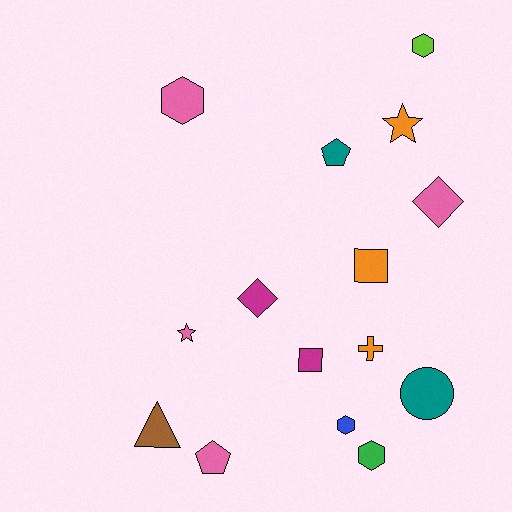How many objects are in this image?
There are 15 objects.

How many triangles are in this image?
There is 1 triangle.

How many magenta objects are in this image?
There are 2 magenta objects.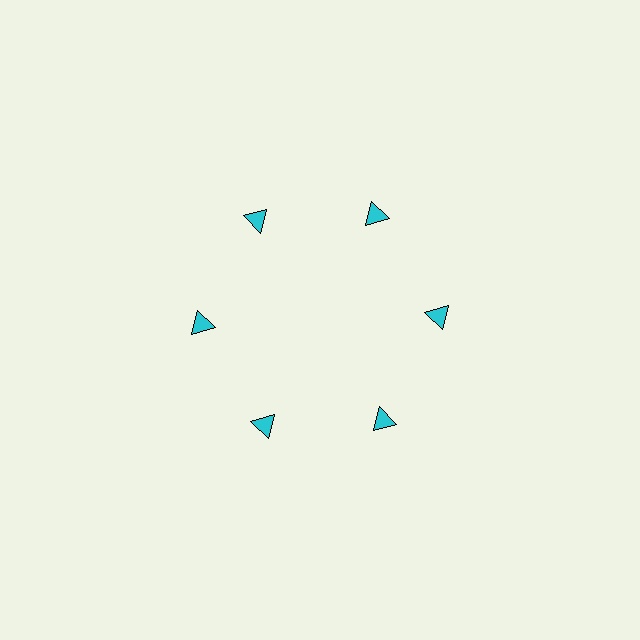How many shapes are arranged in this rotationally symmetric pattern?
There are 6 shapes, arranged in 6 groups of 1.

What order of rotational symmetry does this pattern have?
This pattern has 6-fold rotational symmetry.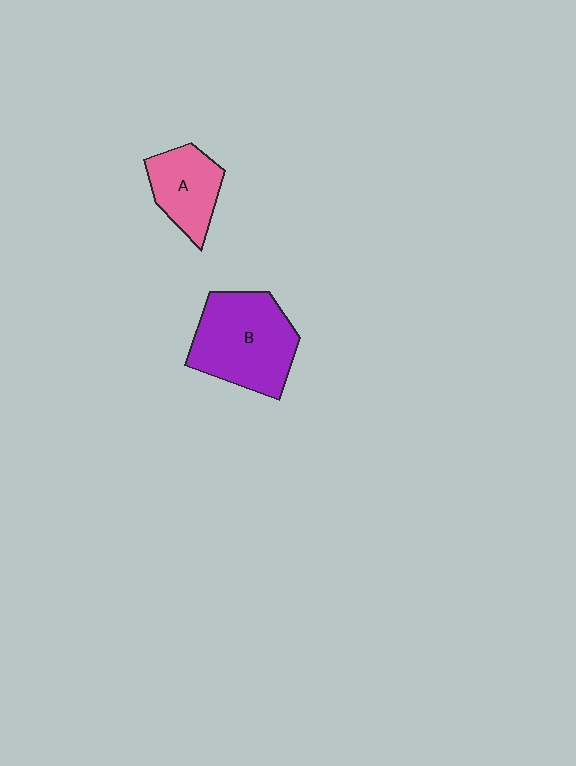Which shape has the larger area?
Shape B (purple).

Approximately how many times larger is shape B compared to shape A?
Approximately 1.7 times.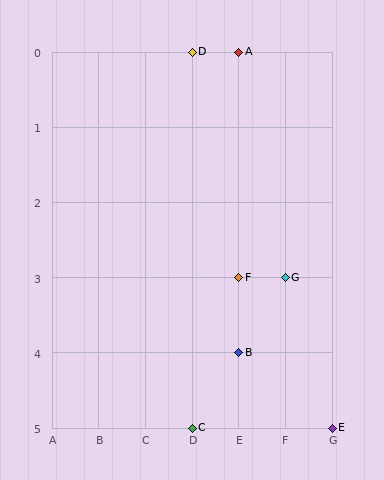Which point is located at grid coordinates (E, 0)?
Point A is at (E, 0).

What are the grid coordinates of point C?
Point C is at grid coordinates (D, 5).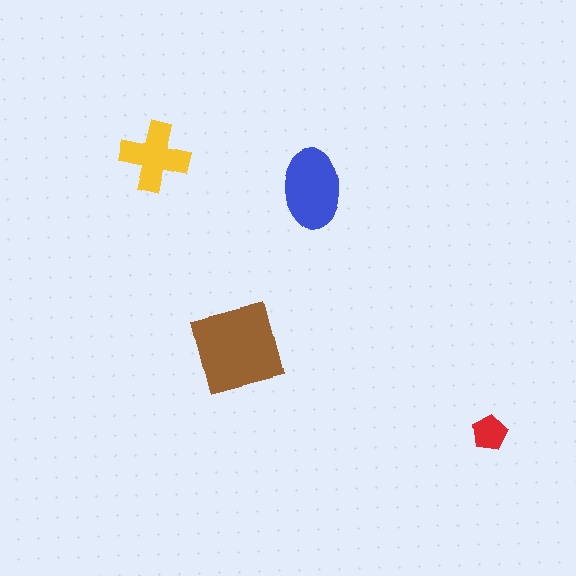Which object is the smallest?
The red pentagon.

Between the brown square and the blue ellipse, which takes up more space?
The brown square.